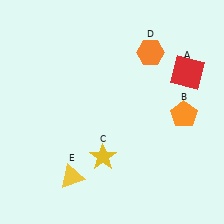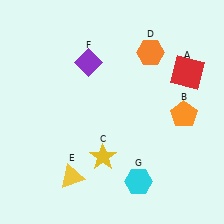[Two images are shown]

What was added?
A purple diamond (F), a cyan hexagon (G) were added in Image 2.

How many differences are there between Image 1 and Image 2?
There are 2 differences between the two images.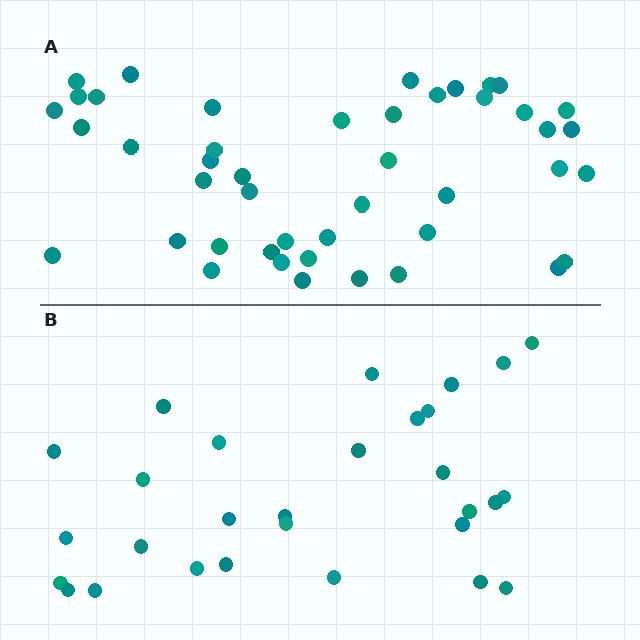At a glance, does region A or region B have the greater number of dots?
Region A (the top region) has more dots.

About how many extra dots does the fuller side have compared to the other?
Region A has approximately 15 more dots than region B.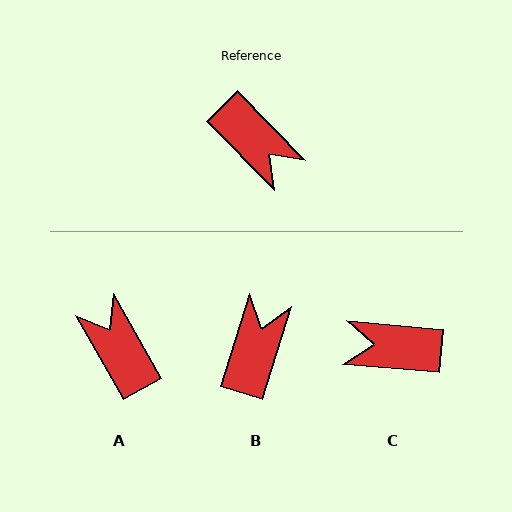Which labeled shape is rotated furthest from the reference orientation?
A, about 165 degrees away.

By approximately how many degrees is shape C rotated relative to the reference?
Approximately 139 degrees clockwise.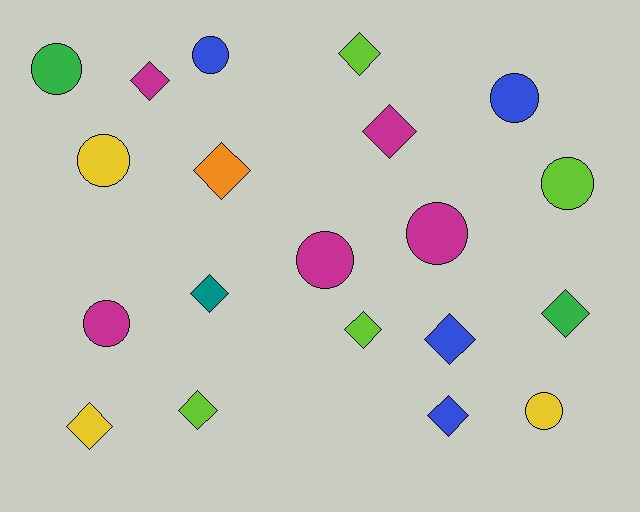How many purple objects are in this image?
There are no purple objects.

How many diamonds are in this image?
There are 11 diamonds.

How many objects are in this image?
There are 20 objects.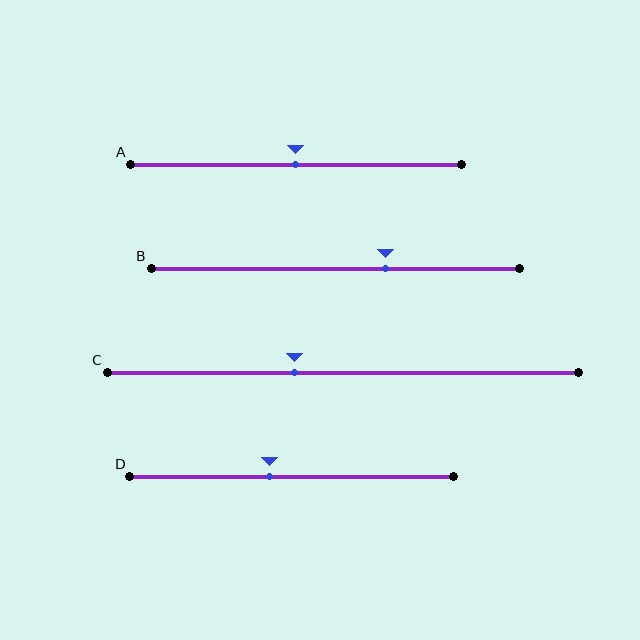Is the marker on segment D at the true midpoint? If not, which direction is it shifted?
No, the marker on segment D is shifted to the left by about 7% of the segment length.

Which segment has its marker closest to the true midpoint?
Segment A has its marker closest to the true midpoint.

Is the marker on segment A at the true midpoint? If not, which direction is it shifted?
Yes, the marker on segment A is at the true midpoint.